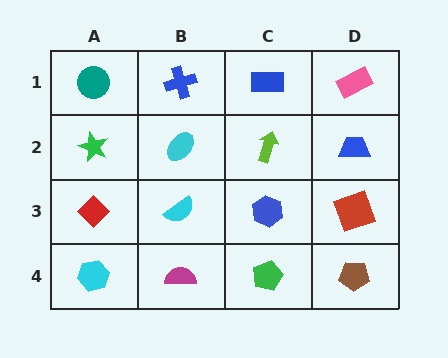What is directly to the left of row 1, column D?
A blue rectangle.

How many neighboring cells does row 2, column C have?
4.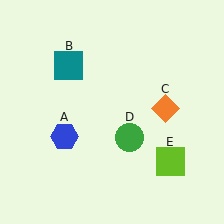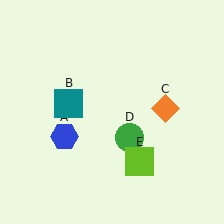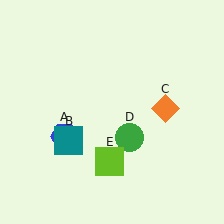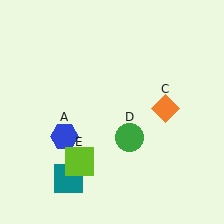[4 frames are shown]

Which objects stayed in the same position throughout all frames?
Blue hexagon (object A) and orange diamond (object C) and green circle (object D) remained stationary.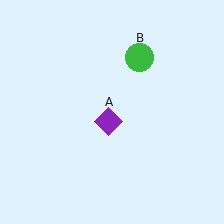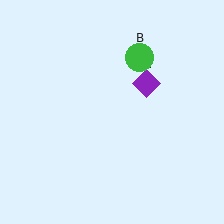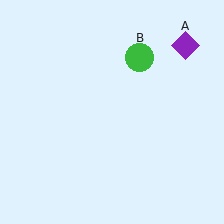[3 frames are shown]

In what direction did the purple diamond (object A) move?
The purple diamond (object A) moved up and to the right.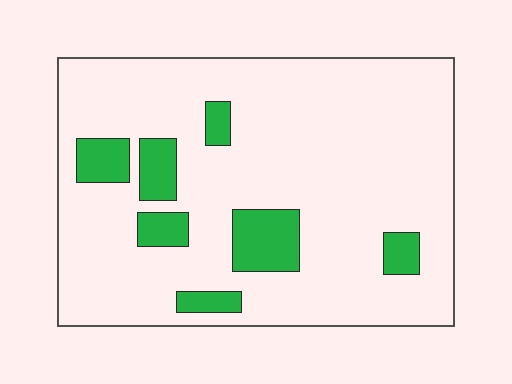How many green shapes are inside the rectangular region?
7.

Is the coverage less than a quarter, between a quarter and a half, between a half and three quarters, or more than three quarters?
Less than a quarter.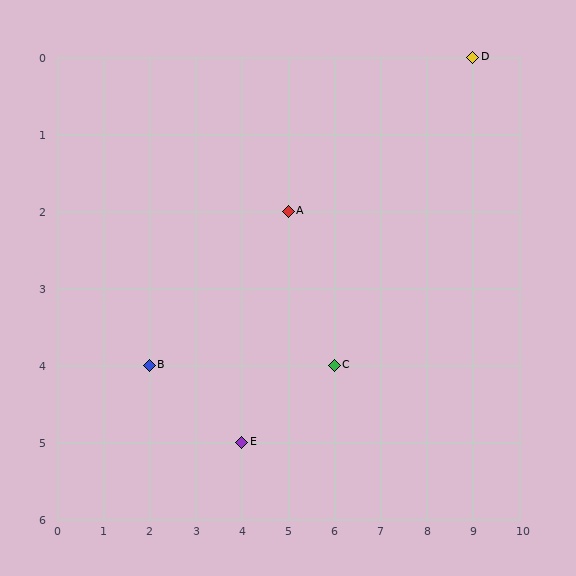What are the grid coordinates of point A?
Point A is at grid coordinates (5, 2).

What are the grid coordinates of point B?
Point B is at grid coordinates (2, 4).